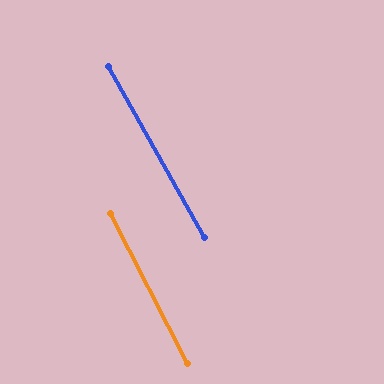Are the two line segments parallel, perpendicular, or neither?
Parallel — their directions differ by only 1.9°.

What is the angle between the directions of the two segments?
Approximately 2 degrees.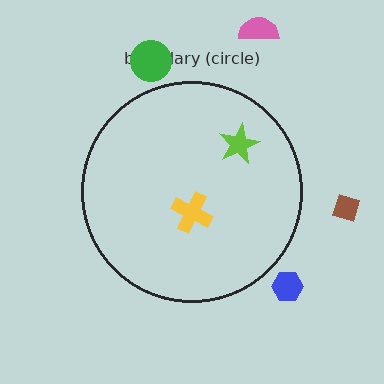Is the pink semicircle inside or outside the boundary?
Outside.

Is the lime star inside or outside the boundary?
Inside.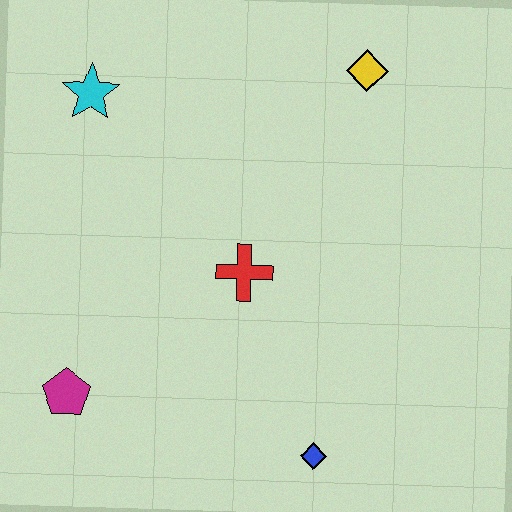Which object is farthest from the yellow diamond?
The magenta pentagon is farthest from the yellow diamond.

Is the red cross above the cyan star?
No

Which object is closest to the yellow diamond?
The red cross is closest to the yellow diamond.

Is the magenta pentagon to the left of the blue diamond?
Yes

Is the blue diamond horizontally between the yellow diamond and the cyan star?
Yes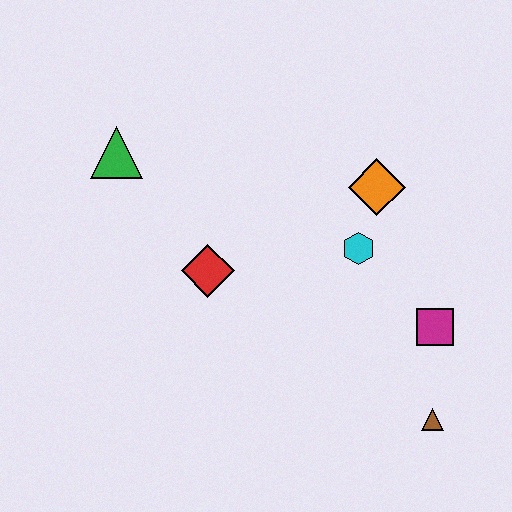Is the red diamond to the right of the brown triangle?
No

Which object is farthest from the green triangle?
The brown triangle is farthest from the green triangle.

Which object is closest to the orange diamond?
The cyan hexagon is closest to the orange diamond.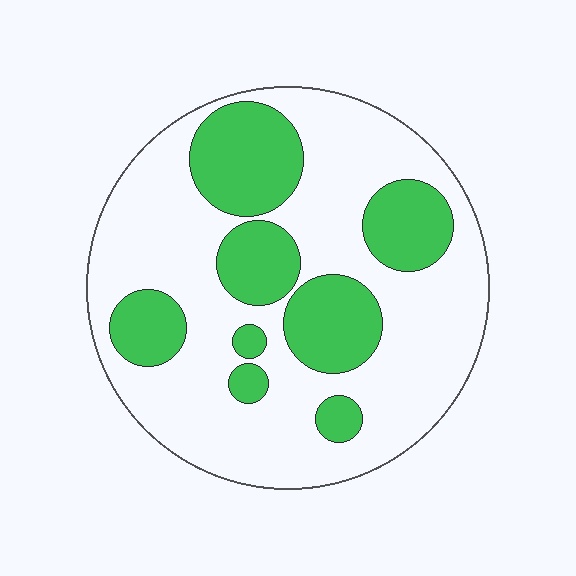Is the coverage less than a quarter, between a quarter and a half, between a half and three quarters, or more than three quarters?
Between a quarter and a half.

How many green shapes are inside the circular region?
8.